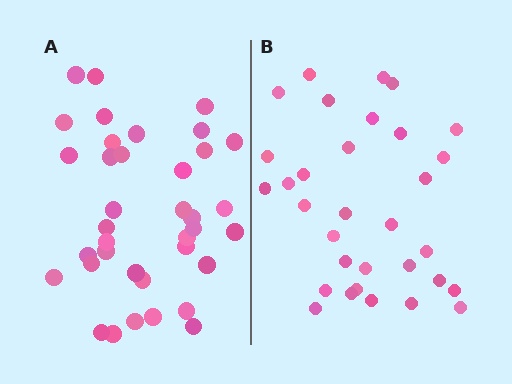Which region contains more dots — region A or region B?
Region A (the left region) has more dots.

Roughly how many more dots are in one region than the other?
Region A has about 5 more dots than region B.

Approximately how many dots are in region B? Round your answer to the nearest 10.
About 30 dots. (The exact count is 32, which rounds to 30.)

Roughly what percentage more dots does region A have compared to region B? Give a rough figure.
About 15% more.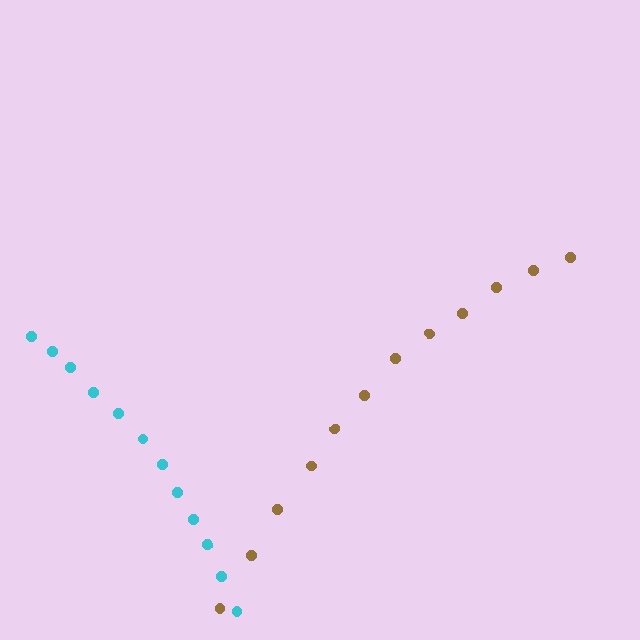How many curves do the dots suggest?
There are 2 distinct paths.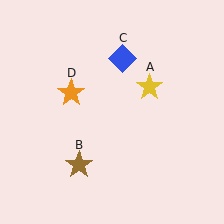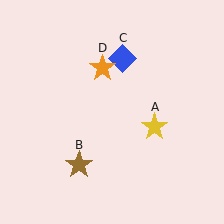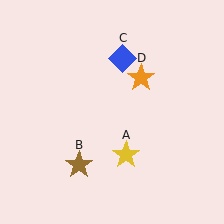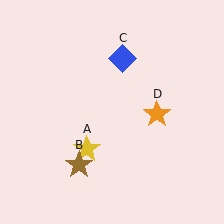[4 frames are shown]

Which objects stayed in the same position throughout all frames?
Brown star (object B) and blue diamond (object C) remained stationary.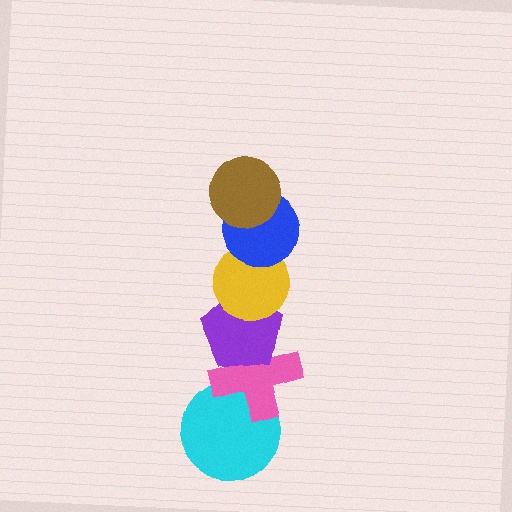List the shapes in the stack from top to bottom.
From top to bottom: the brown circle, the blue circle, the yellow circle, the purple pentagon, the pink cross, the cyan circle.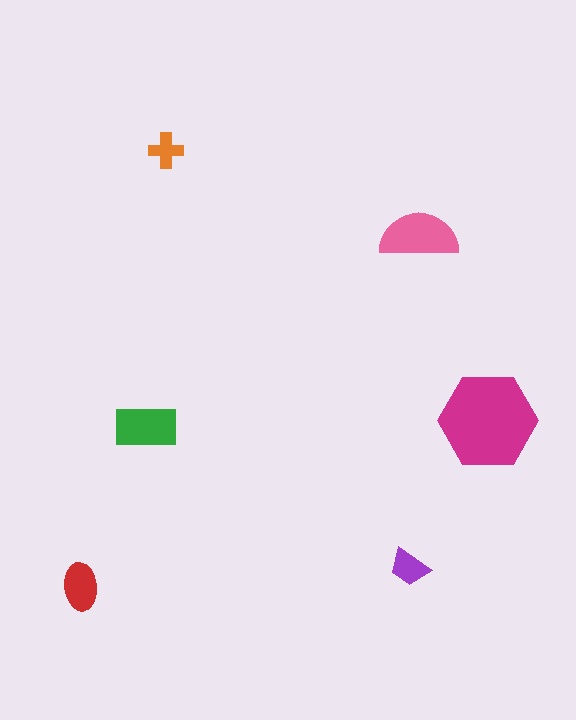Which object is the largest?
The magenta hexagon.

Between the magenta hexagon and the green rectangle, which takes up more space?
The magenta hexagon.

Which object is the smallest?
The orange cross.